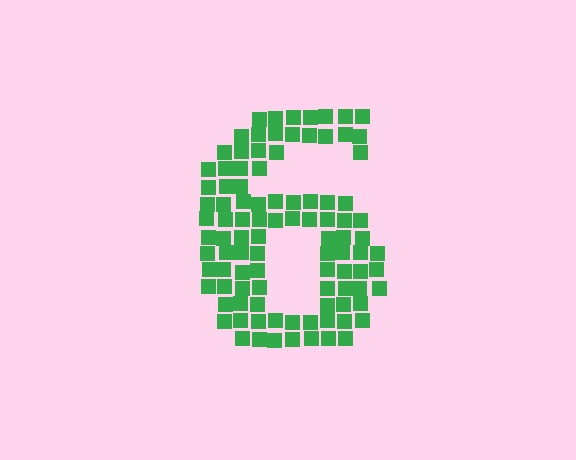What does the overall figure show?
The overall figure shows the digit 6.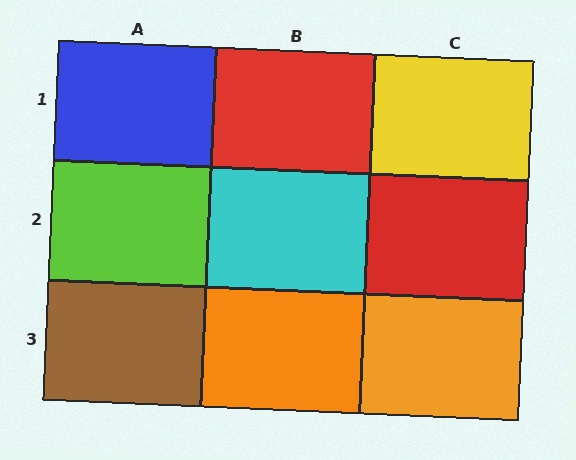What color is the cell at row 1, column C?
Yellow.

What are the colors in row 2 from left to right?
Lime, cyan, red.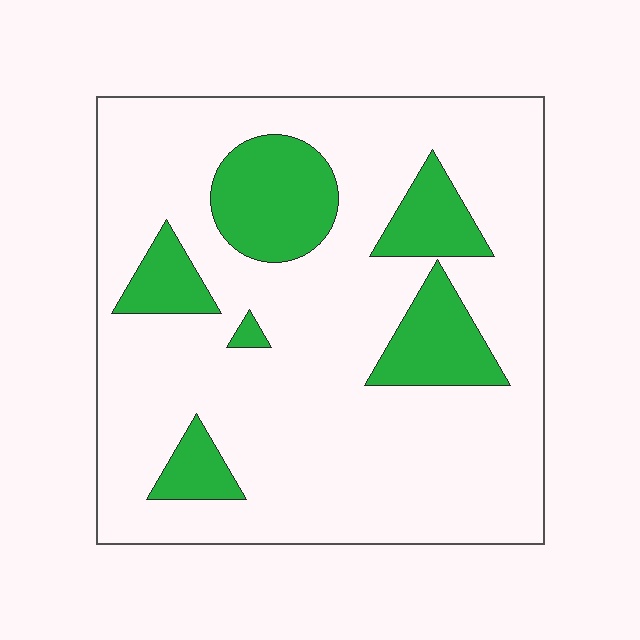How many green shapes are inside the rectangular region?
6.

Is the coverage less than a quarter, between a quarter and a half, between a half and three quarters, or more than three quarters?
Less than a quarter.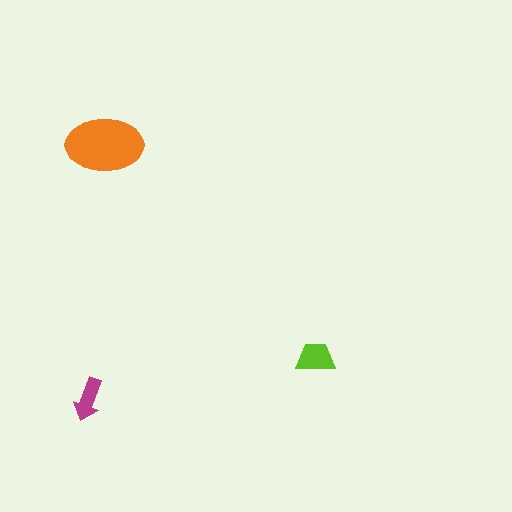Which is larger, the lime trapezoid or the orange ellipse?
The orange ellipse.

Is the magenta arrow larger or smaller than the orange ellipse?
Smaller.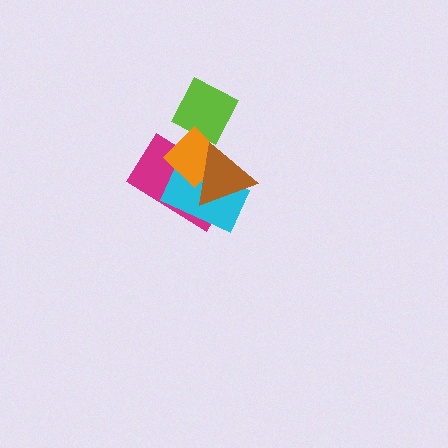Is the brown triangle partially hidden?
No, no other shape covers it.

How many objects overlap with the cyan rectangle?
3 objects overlap with the cyan rectangle.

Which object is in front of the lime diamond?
The orange diamond is in front of the lime diamond.